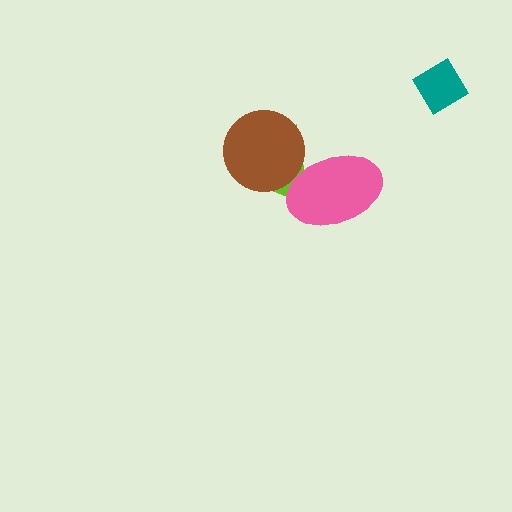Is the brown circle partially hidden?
Yes, it is partially covered by another shape.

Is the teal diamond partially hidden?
No, no other shape covers it.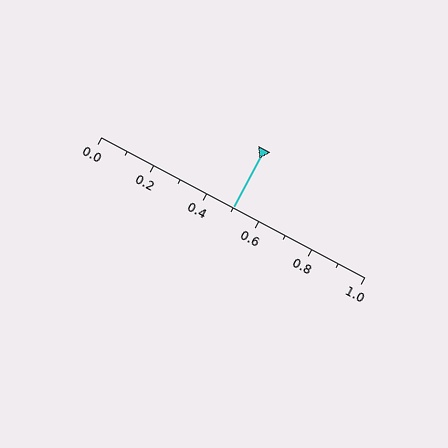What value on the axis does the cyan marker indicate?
The marker indicates approximately 0.5.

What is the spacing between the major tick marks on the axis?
The major ticks are spaced 0.2 apart.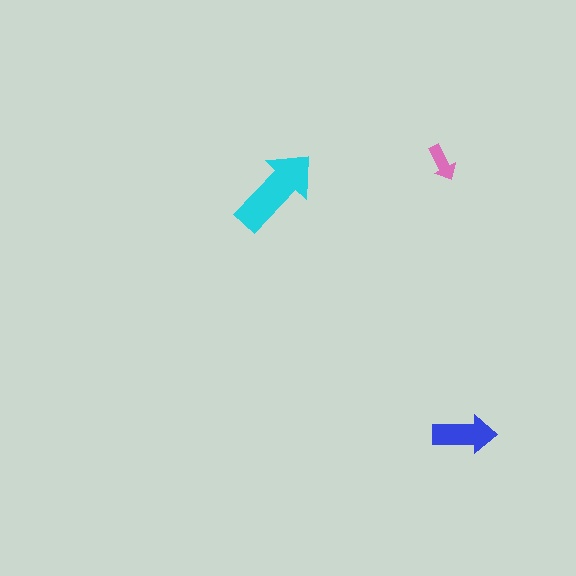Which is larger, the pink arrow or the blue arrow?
The blue one.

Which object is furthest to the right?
The blue arrow is rightmost.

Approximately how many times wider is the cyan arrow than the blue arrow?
About 1.5 times wider.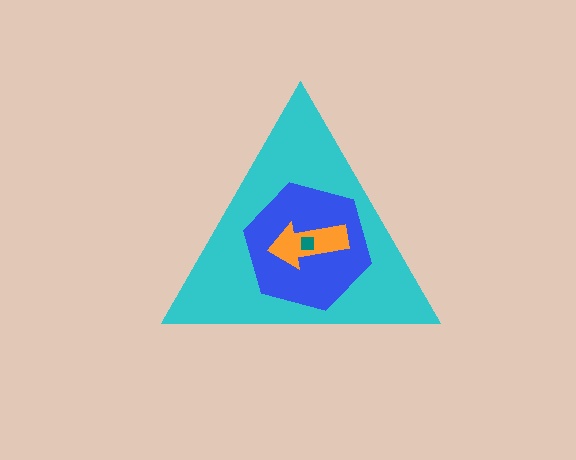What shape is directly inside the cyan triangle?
The blue hexagon.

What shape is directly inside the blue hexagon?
The orange arrow.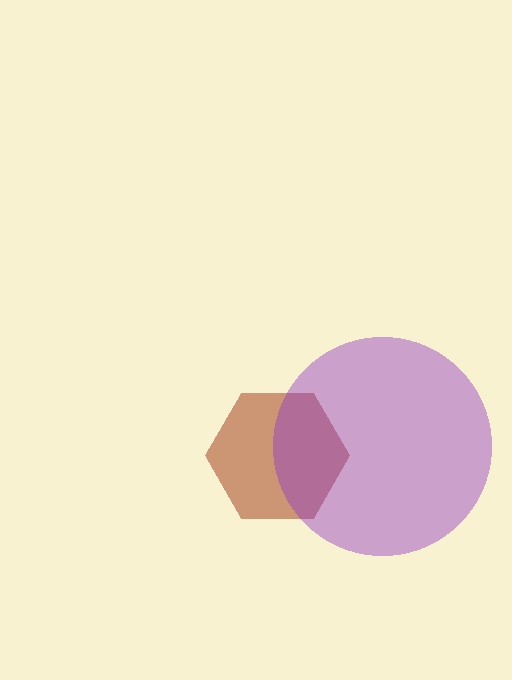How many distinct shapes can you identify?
There are 2 distinct shapes: a brown hexagon, a purple circle.